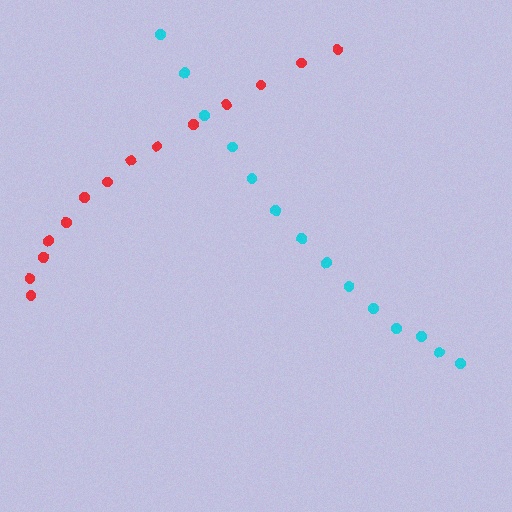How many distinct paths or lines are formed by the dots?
There are 2 distinct paths.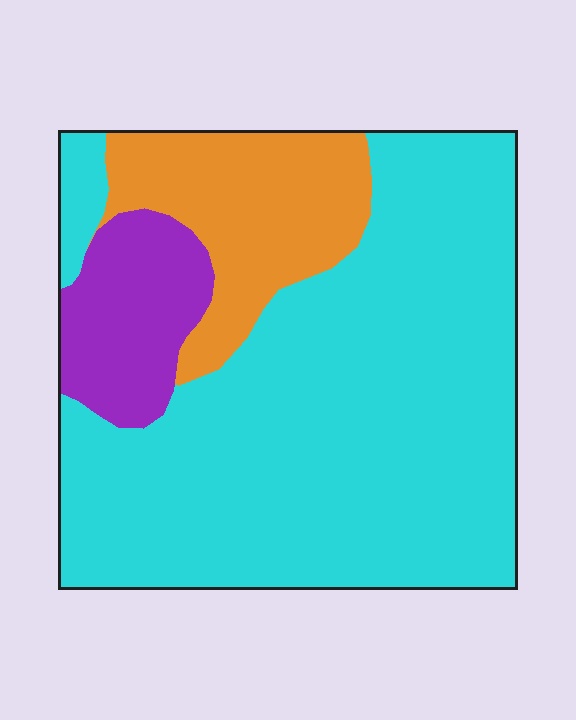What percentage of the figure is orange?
Orange takes up about one sixth (1/6) of the figure.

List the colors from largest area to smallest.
From largest to smallest: cyan, orange, purple.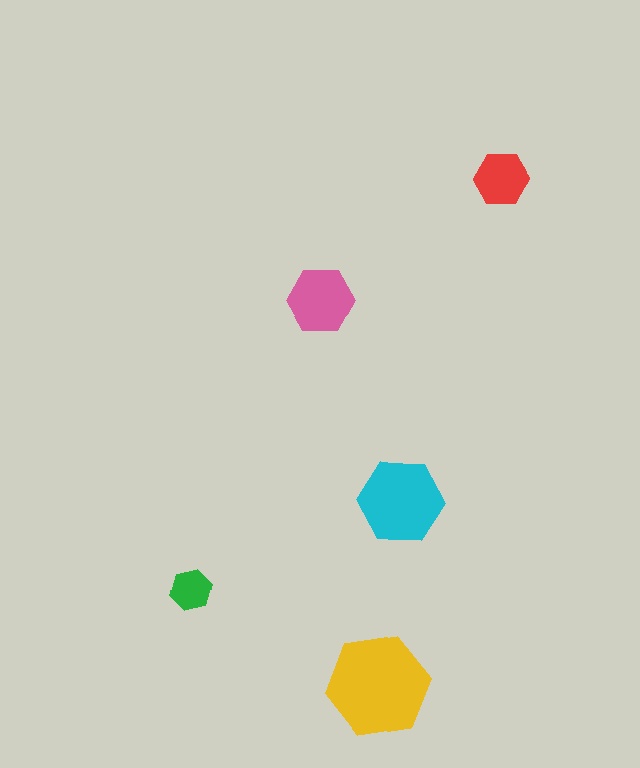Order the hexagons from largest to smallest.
the yellow one, the cyan one, the pink one, the red one, the green one.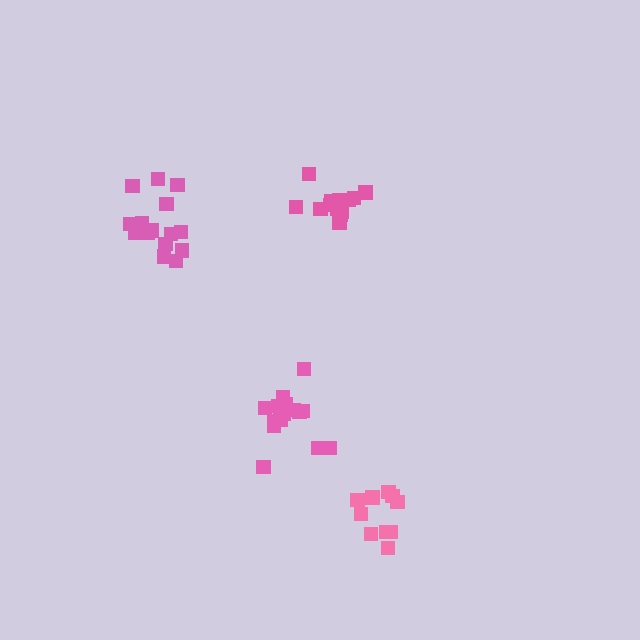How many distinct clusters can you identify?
There are 4 distinct clusters.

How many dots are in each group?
Group 1: 16 dots, Group 2: 10 dots, Group 3: 15 dots, Group 4: 14 dots (55 total).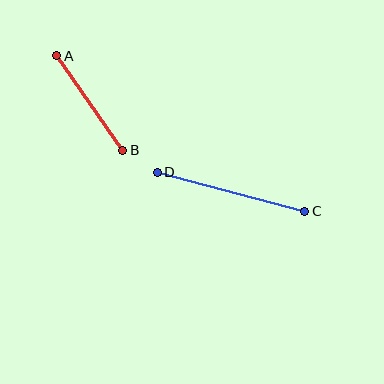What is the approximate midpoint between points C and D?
The midpoint is at approximately (231, 192) pixels.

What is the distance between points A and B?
The distance is approximately 115 pixels.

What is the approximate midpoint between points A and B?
The midpoint is at approximately (90, 103) pixels.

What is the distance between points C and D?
The distance is approximately 152 pixels.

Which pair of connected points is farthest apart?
Points C and D are farthest apart.